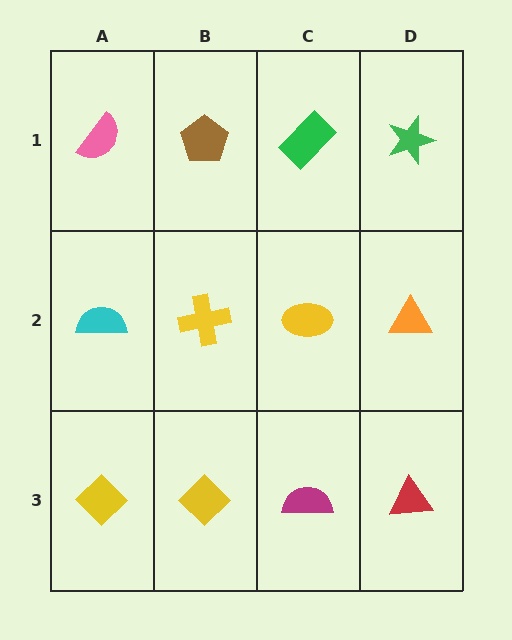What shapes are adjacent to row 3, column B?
A yellow cross (row 2, column B), a yellow diamond (row 3, column A), a magenta semicircle (row 3, column C).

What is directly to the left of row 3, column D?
A magenta semicircle.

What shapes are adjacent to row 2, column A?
A pink semicircle (row 1, column A), a yellow diamond (row 3, column A), a yellow cross (row 2, column B).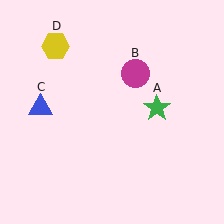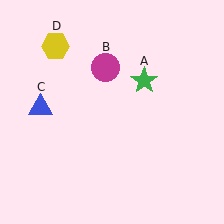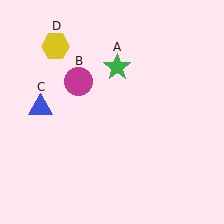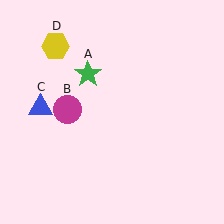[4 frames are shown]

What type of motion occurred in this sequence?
The green star (object A), magenta circle (object B) rotated counterclockwise around the center of the scene.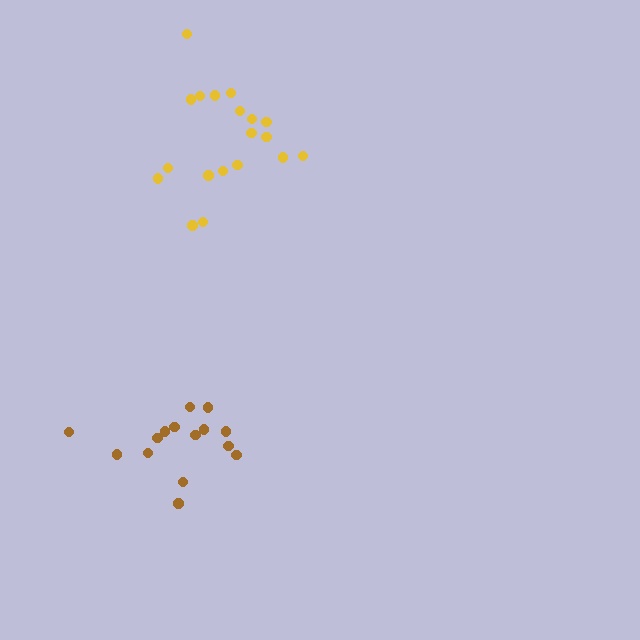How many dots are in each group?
Group 1: 19 dots, Group 2: 15 dots (34 total).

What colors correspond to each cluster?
The clusters are colored: yellow, brown.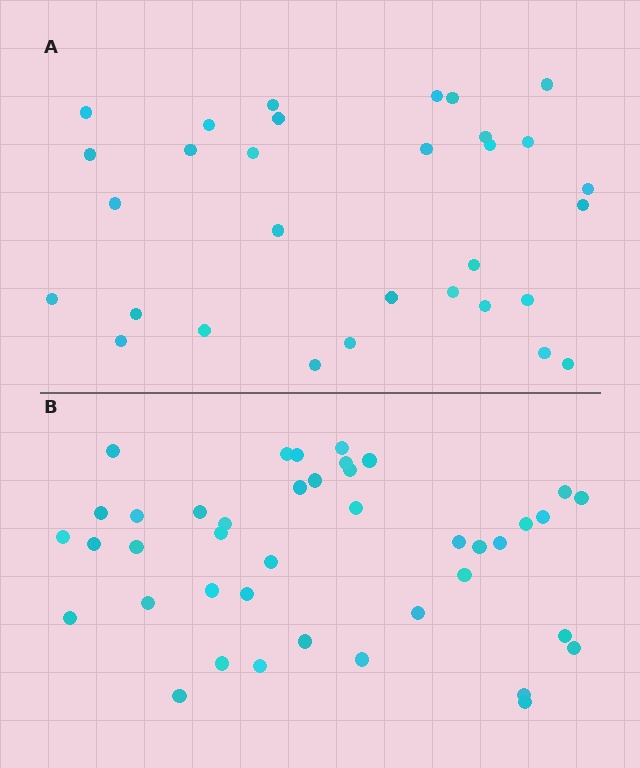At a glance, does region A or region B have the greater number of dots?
Region B (the bottom region) has more dots.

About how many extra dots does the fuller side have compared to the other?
Region B has roughly 10 or so more dots than region A.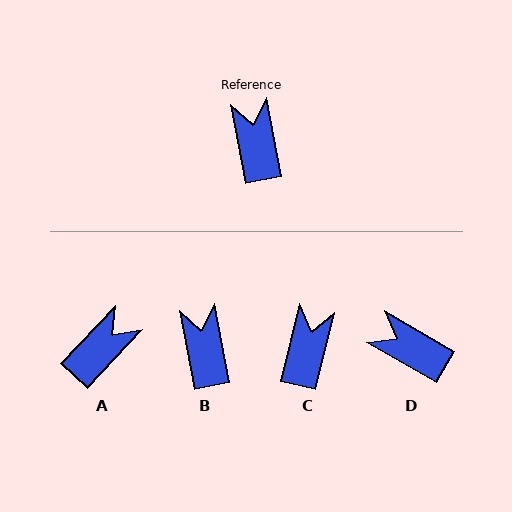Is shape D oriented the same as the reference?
No, it is off by about 49 degrees.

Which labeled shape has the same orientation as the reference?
B.